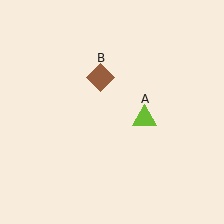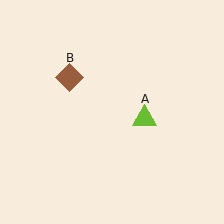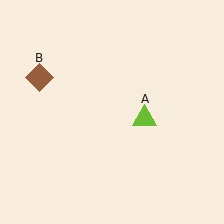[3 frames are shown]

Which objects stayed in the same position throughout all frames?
Lime triangle (object A) remained stationary.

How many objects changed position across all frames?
1 object changed position: brown diamond (object B).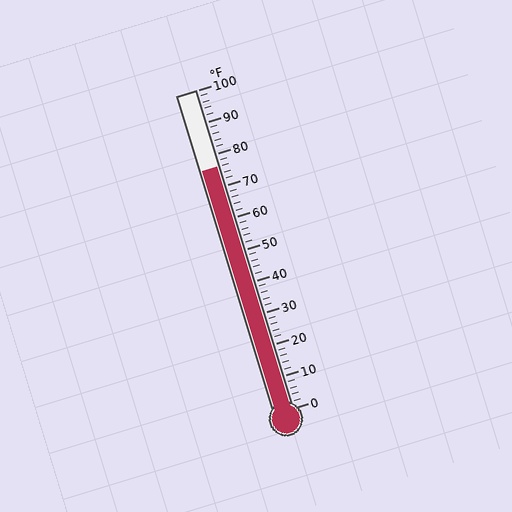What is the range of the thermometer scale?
The thermometer scale ranges from 0°F to 100°F.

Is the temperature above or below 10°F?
The temperature is above 10°F.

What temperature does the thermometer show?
The thermometer shows approximately 76°F.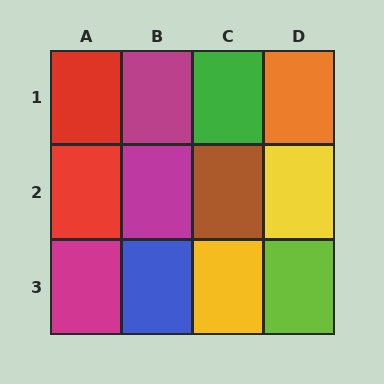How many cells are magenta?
3 cells are magenta.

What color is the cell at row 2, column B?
Magenta.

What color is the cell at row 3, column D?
Lime.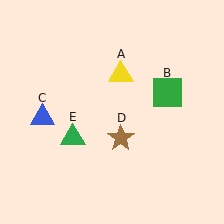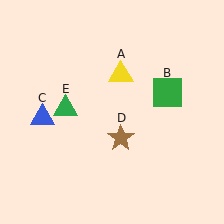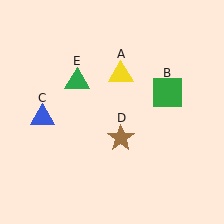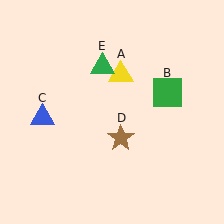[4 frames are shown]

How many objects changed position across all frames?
1 object changed position: green triangle (object E).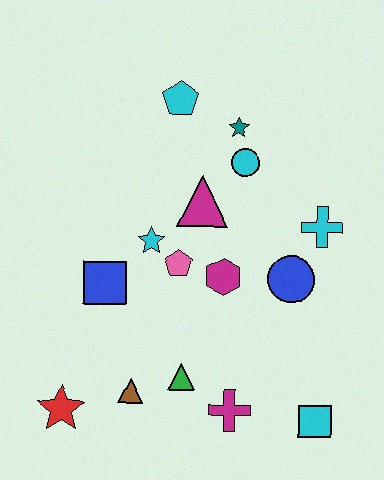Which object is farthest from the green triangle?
The cyan pentagon is farthest from the green triangle.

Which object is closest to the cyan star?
The pink pentagon is closest to the cyan star.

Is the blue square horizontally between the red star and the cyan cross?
Yes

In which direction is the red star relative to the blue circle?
The red star is to the left of the blue circle.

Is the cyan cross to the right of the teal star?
Yes